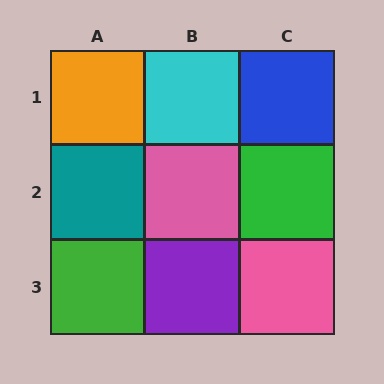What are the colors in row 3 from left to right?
Green, purple, pink.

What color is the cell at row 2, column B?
Pink.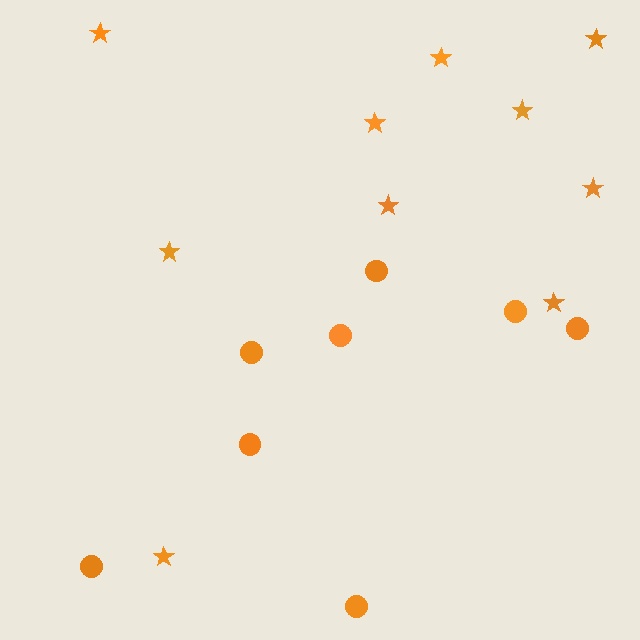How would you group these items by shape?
There are 2 groups: one group of circles (8) and one group of stars (10).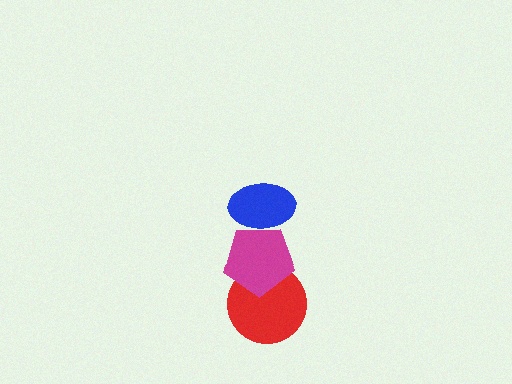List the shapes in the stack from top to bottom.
From top to bottom: the blue ellipse, the magenta pentagon, the red circle.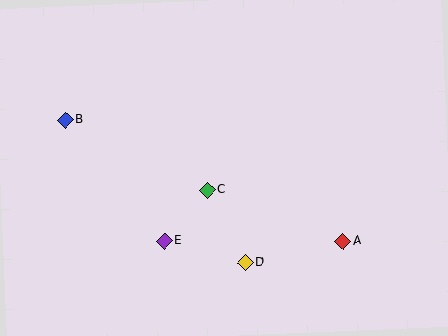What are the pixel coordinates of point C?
Point C is at (207, 190).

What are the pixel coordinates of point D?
Point D is at (245, 263).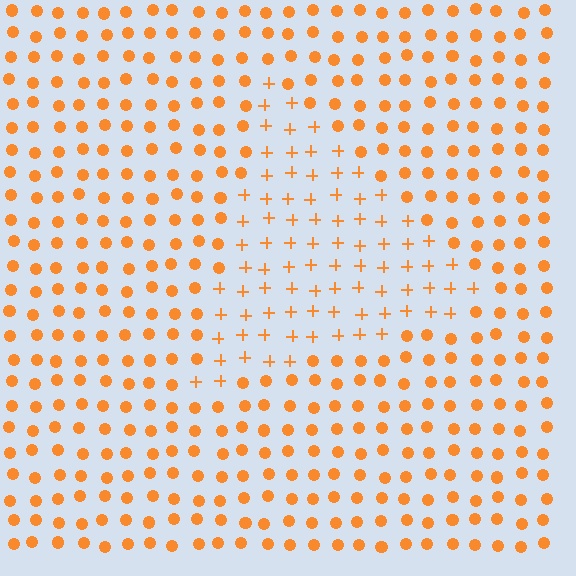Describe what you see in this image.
The image is filled with small orange elements arranged in a uniform grid. A triangle-shaped region contains plus signs, while the surrounding area contains circles. The boundary is defined purely by the change in element shape.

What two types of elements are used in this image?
The image uses plus signs inside the triangle region and circles outside it.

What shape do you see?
I see a triangle.